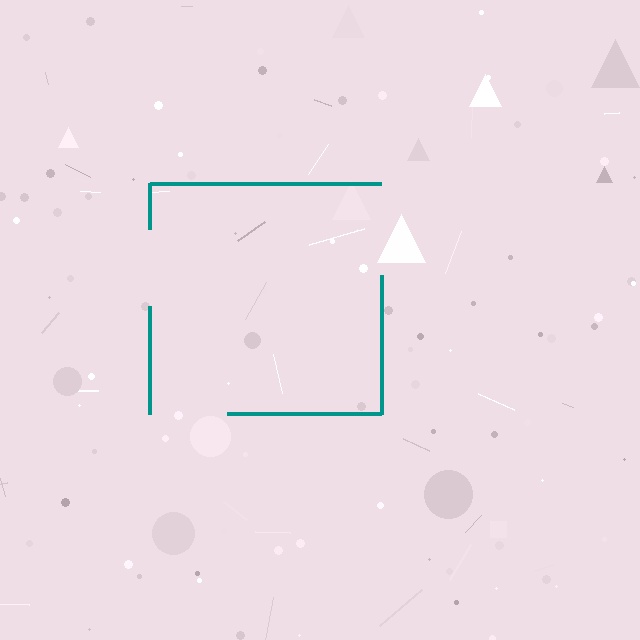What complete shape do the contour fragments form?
The contour fragments form a square.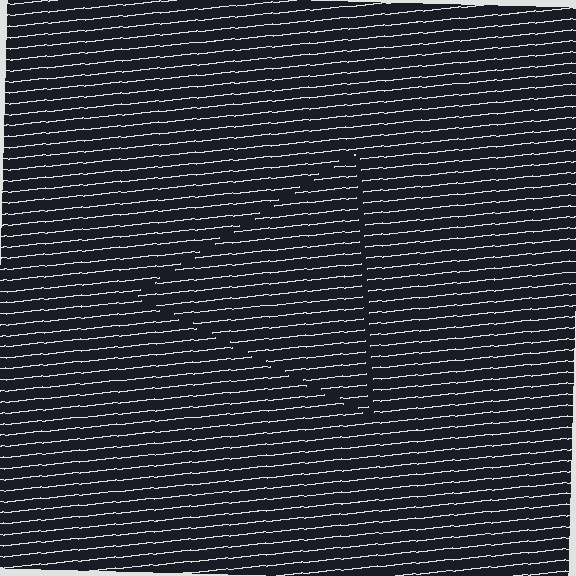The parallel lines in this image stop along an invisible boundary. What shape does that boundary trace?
An illusory triangle. The interior of the shape contains the same grating, shifted by half a period — the contour is defined by the phase discontinuity where line-ends from the inner and outer gratings abut.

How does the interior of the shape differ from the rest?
The interior of the shape contains the same grating, shifted by half a period — the contour is defined by the phase discontinuity where line-ends from the inner and outer gratings abut.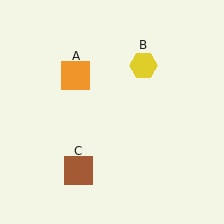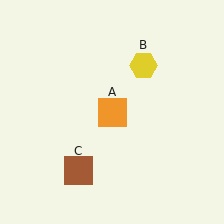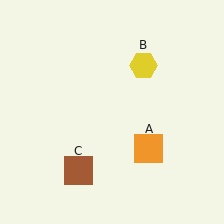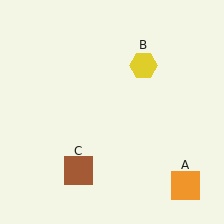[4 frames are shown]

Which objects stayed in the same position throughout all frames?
Yellow hexagon (object B) and brown square (object C) remained stationary.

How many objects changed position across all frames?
1 object changed position: orange square (object A).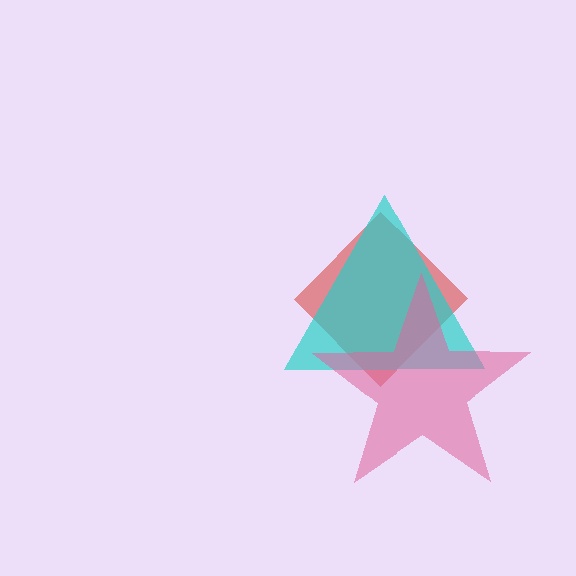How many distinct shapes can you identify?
There are 3 distinct shapes: a red diamond, a cyan triangle, a pink star.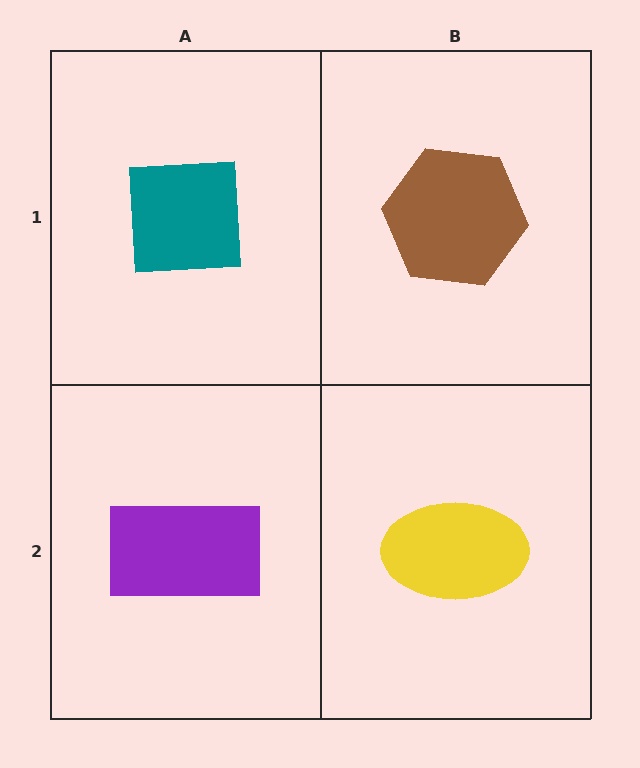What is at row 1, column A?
A teal square.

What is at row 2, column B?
A yellow ellipse.